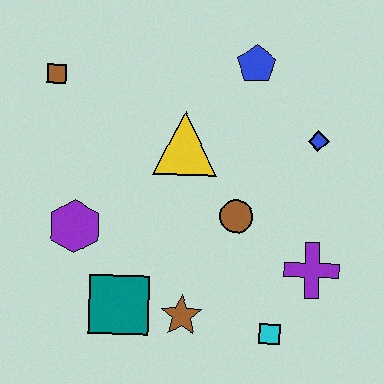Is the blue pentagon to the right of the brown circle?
Yes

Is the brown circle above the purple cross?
Yes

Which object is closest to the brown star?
The teal square is closest to the brown star.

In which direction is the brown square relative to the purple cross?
The brown square is to the left of the purple cross.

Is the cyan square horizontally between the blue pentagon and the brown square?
No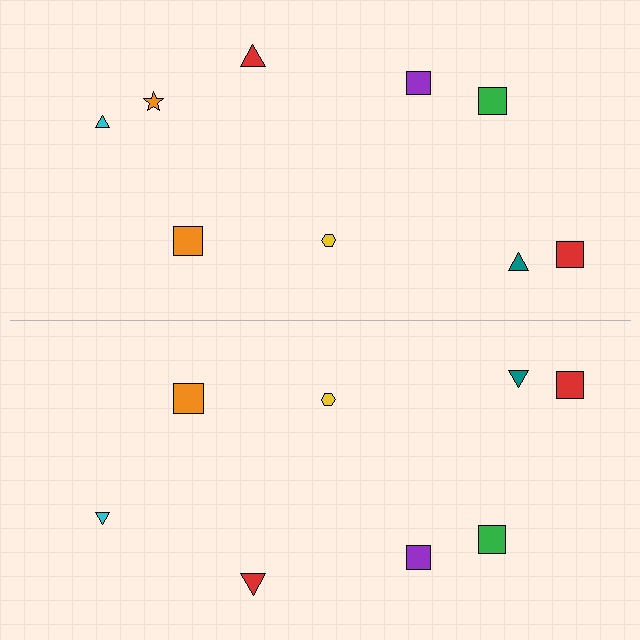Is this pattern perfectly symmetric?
No, the pattern is not perfectly symmetric. A orange star is missing from the bottom side.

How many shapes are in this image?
There are 17 shapes in this image.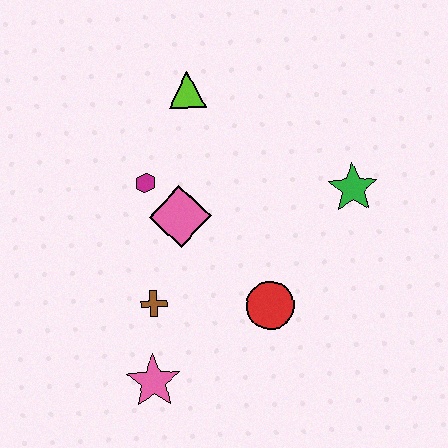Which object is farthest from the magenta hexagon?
The green star is farthest from the magenta hexagon.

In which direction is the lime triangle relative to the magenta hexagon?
The lime triangle is above the magenta hexagon.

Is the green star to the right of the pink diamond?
Yes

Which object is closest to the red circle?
The brown cross is closest to the red circle.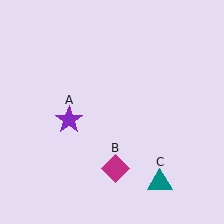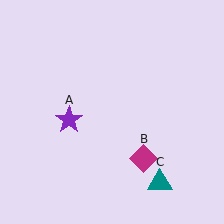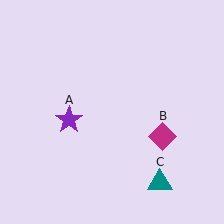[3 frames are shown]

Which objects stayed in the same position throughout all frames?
Purple star (object A) and teal triangle (object C) remained stationary.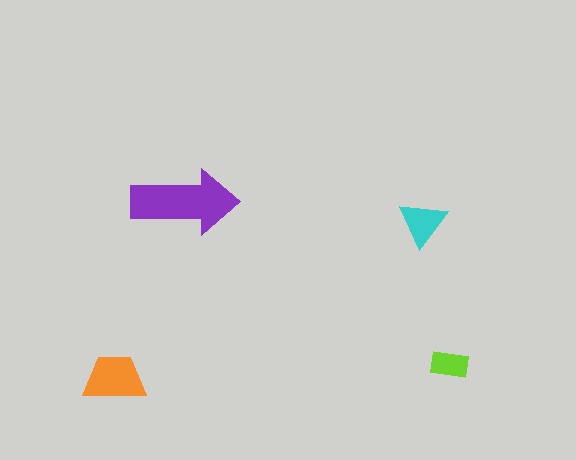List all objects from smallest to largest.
The lime rectangle, the cyan triangle, the orange trapezoid, the purple arrow.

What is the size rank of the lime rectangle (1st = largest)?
4th.